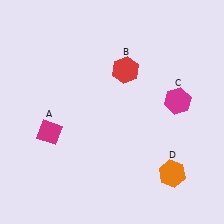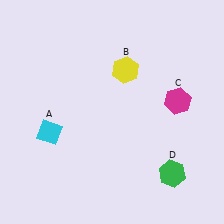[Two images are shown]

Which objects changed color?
A changed from magenta to cyan. B changed from red to yellow. D changed from orange to green.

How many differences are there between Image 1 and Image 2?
There are 3 differences between the two images.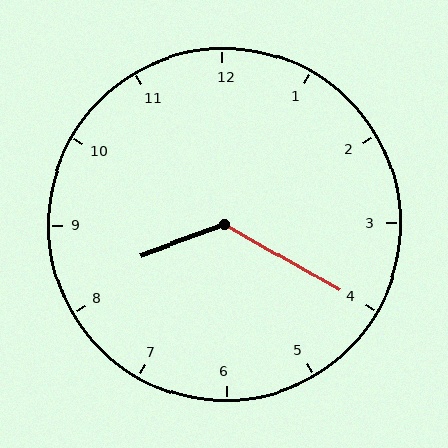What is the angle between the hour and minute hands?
Approximately 130 degrees.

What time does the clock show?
8:20.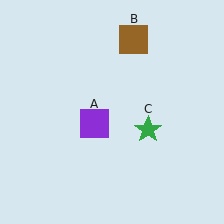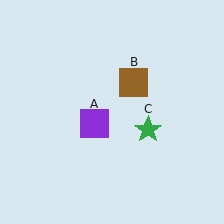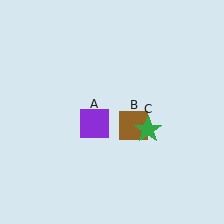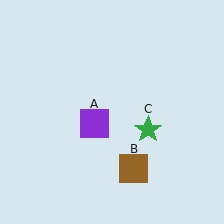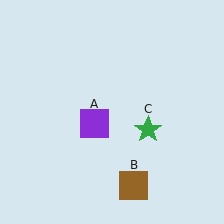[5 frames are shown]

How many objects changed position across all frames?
1 object changed position: brown square (object B).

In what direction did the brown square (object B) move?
The brown square (object B) moved down.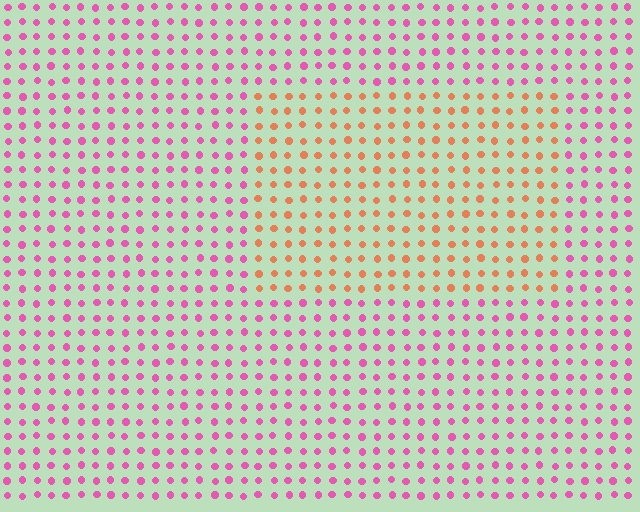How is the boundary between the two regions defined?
The boundary is defined purely by a slight shift in hue (about 55 degrees). Spacing, size, and orientation are identical on both sides.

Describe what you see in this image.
The image is filled with small pink elements in a uniform arrangement. A rectangle-shaped region is visible where the elements are tinted to a slightly different hue, forming a subtle color boundary.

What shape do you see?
I see a rectangle.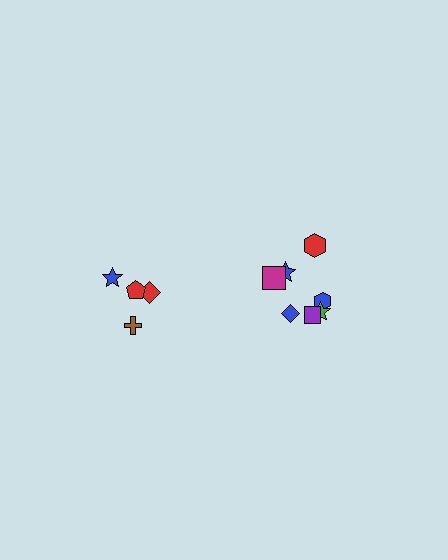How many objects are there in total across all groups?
There are 11 objects.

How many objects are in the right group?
There are 7 objects.